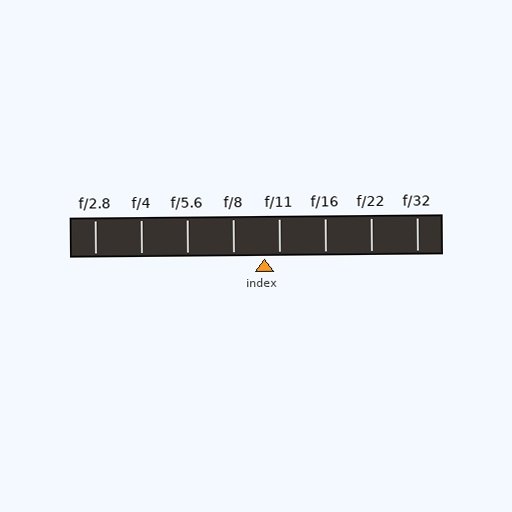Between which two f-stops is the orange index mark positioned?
The index mark is between f/8 and f/11.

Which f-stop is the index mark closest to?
The index mark is closest to f/11.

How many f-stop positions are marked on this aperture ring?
There are 8 f-stop positions marked.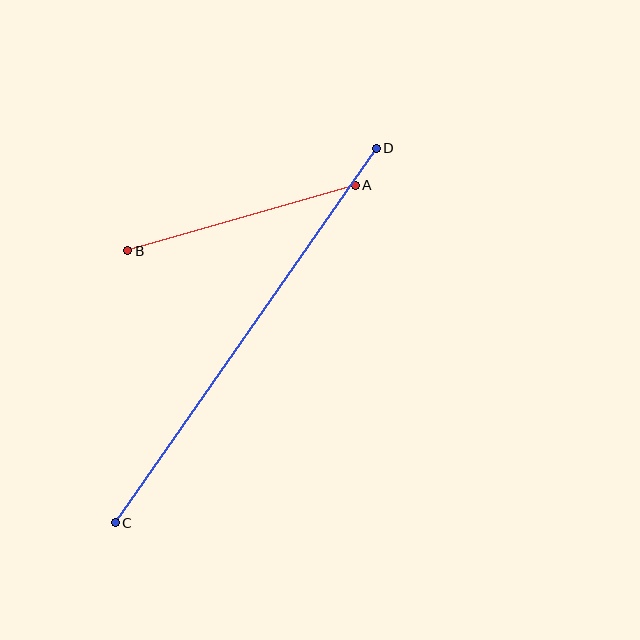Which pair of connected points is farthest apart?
Points C and D are farthest apart.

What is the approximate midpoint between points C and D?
The midpoint is at approximately (246, 335) pixels.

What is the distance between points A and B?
The distance is approximately 237 pixels.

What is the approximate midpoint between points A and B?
The midpoint is at approximately (241, 218) pixels.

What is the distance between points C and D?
The distance is approximately 456 pixels.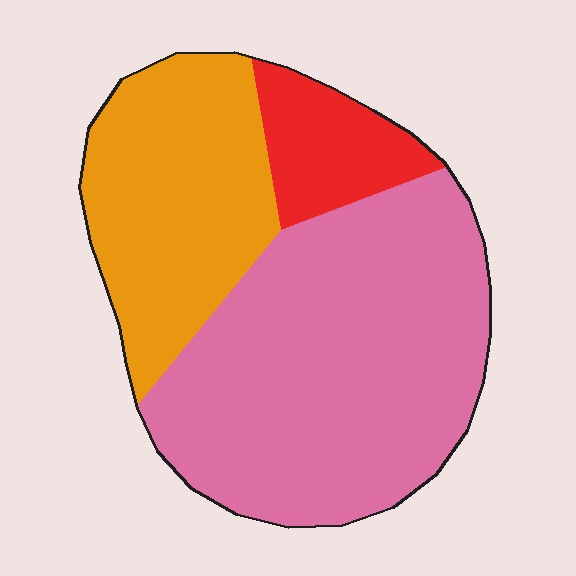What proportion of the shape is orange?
Orange covers roughly 30% of the shape.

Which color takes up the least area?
Red, at roughly 10%.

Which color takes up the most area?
Pink, at roughly 55%.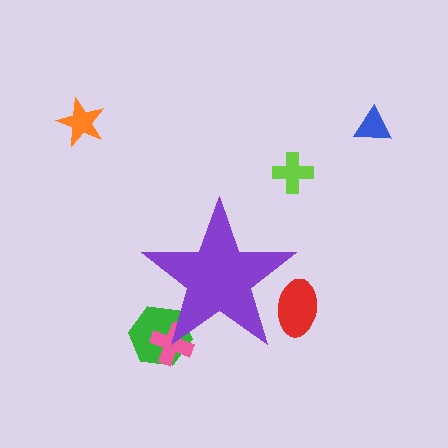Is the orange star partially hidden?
No, the orange star is fully visible.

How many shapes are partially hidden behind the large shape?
3 shapes are partially hidden.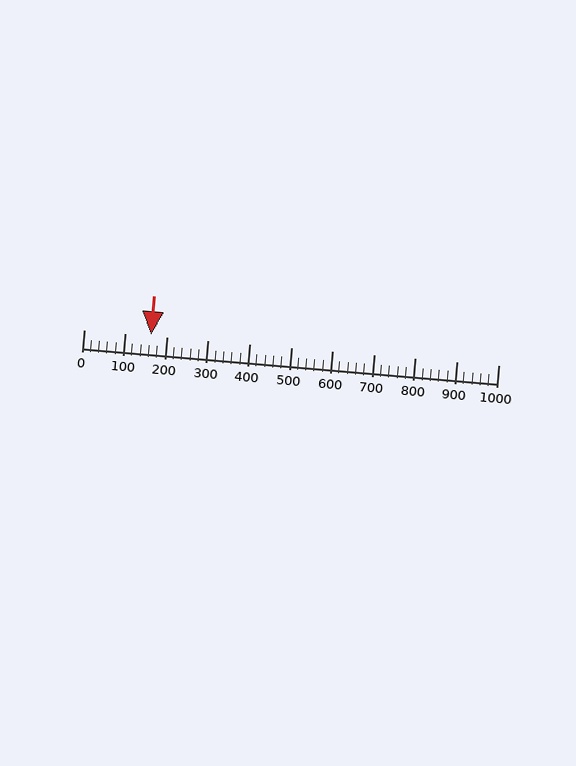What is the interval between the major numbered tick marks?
The major tick marks are spaced 100 units apart.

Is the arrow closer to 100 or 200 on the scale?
The arrow is closer to 200.